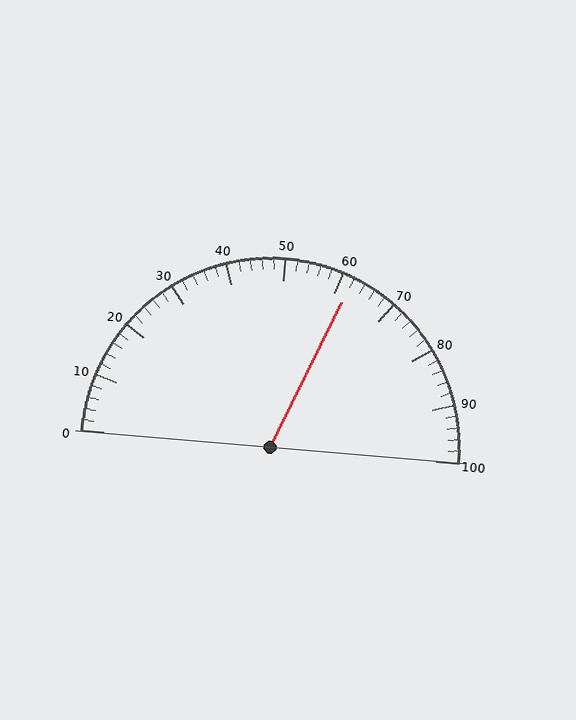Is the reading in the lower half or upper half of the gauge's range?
The reading is in the upper half of the range (0 to 100).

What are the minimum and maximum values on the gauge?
The gauge ranges from 0 to 100.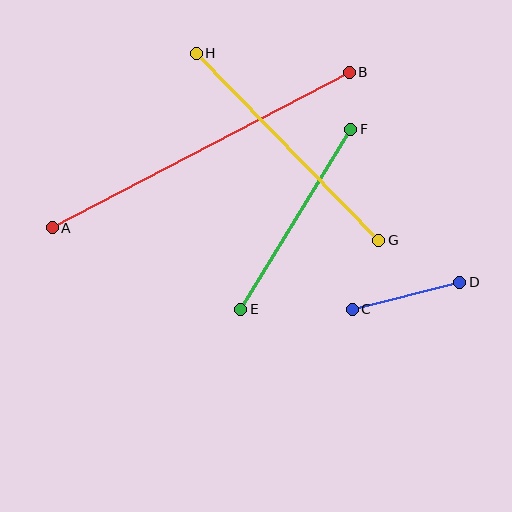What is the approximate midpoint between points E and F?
The midpoint is at approximately (296, 219) pixels.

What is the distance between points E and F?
The distance is approximately 211 pixels.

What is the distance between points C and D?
The distance is approximately 111 pixels.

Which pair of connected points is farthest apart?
Points A and B are farthest apart.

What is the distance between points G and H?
The distance is approximately 261 pixels.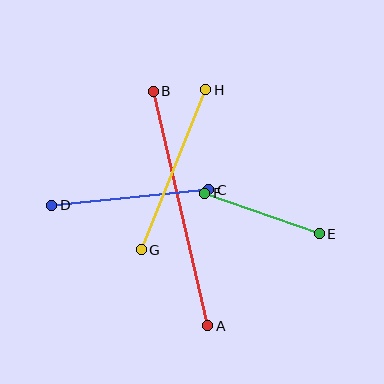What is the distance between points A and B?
The distance is approximately 241 pixels.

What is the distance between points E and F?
The distance is approximately 121 pixels.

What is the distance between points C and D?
The distance is approximately 157 pixels.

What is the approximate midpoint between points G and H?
The midpoint is at approximately (174, 170) pixels.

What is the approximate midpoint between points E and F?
The midpoint is at approximately (262, 213) pixels.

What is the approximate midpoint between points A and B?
The midpoint is at approximately (180, 208) pixels.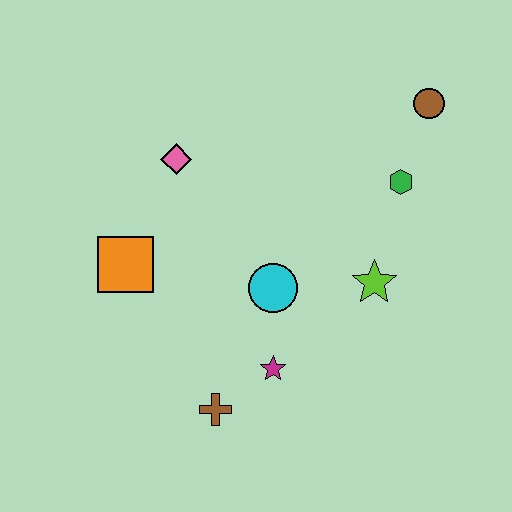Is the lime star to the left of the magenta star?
No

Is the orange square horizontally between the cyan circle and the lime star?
No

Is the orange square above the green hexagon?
No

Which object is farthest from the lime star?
The orange square is farthest from the lime star.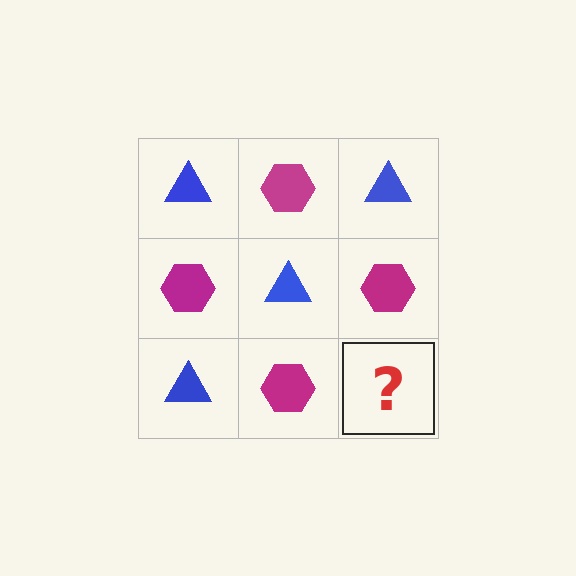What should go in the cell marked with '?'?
The missing cell should contain a blue triangle.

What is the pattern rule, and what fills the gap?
The rule is that it alternates blue triangle and magenta hexagon in a checkerboard pattern. The gap should be filled with a blue triangle.